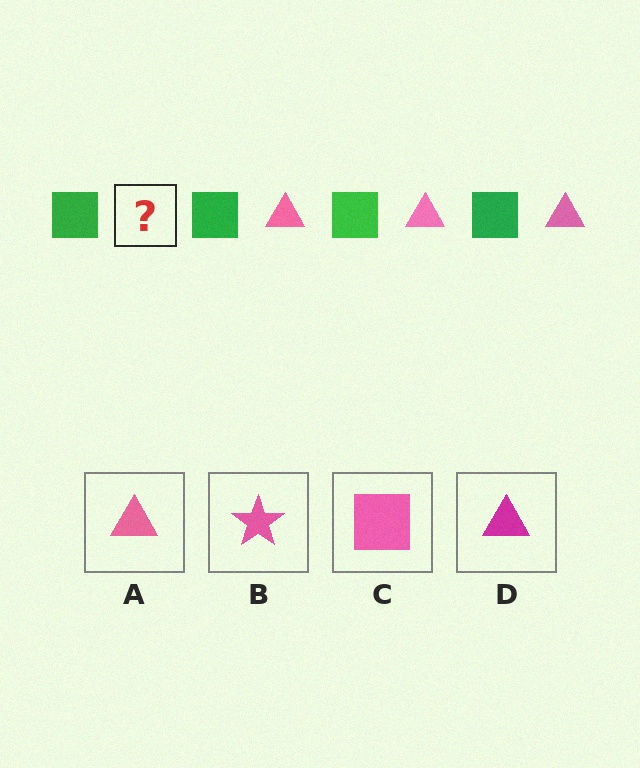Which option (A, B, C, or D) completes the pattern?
A.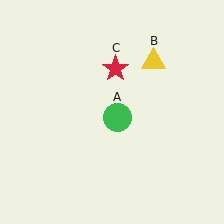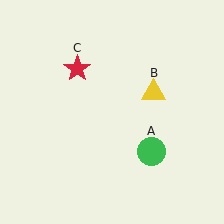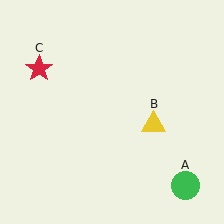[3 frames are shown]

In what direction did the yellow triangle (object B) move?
The yellow triangle (object B) moved down.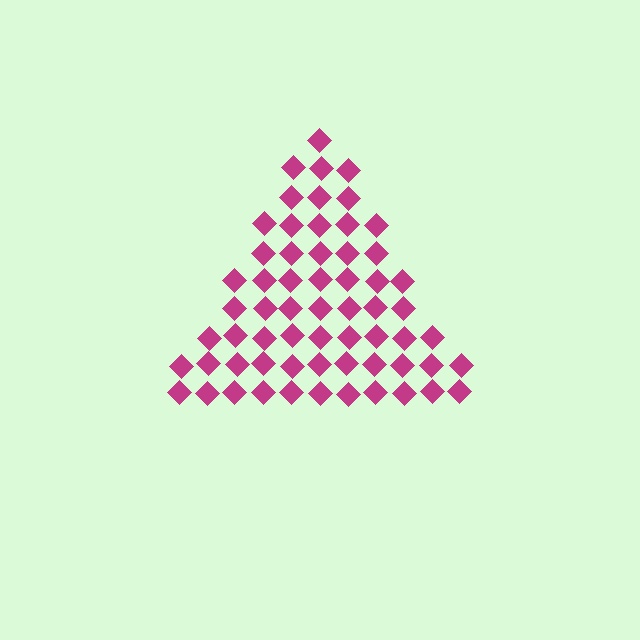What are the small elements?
The small elements are diamonds.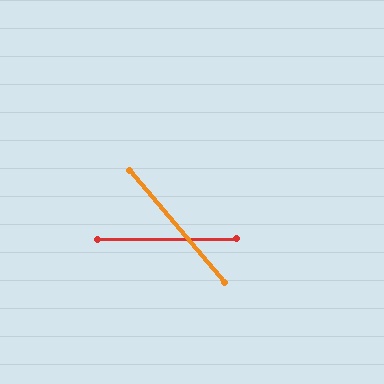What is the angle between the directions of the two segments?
Approximately 50 degrees.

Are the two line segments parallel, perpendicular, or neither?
Neither parallel nor perpendicular — they differ by about 50°.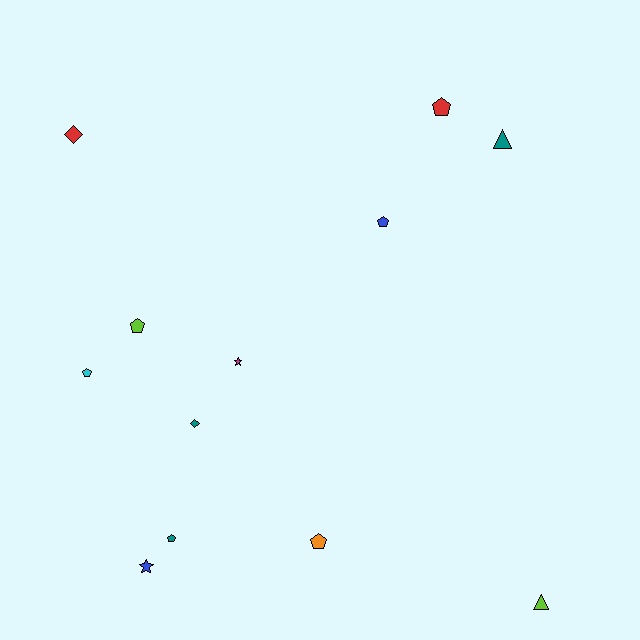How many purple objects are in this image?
There are no purple objects.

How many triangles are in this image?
There are 2 triangles.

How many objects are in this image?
There are 12 objects.